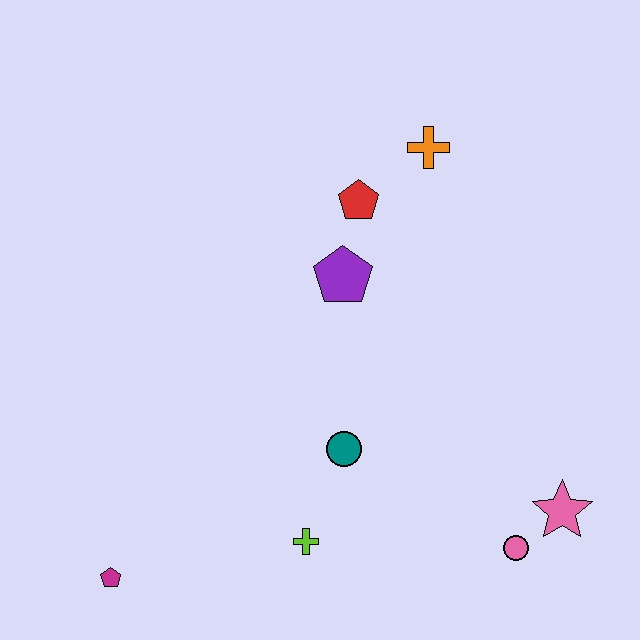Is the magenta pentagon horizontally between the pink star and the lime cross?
No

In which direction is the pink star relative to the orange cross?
The pink star is below the orange cross.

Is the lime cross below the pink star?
Yes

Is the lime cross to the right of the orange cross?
No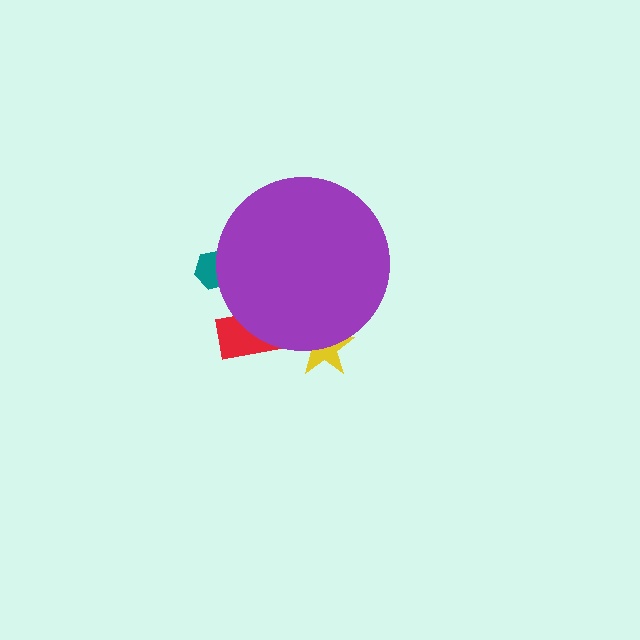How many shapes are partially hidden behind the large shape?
3 shapes are partially hidden.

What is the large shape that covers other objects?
A purple circle.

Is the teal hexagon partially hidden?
Yes, the teal hexagon is partially hidden behind the purple circle.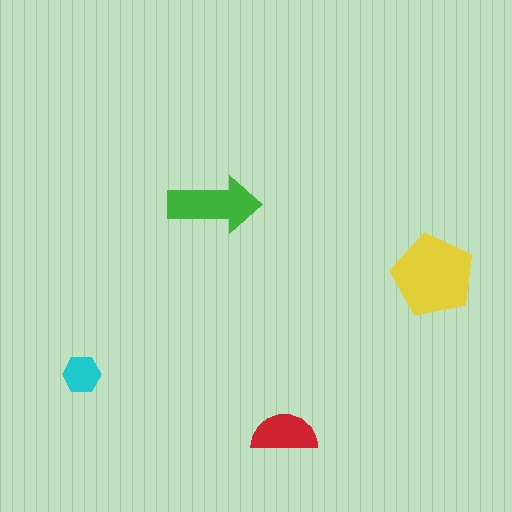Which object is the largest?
The yellow pentagon.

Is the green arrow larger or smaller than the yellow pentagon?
Smaller.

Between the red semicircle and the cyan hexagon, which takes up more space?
The red semicircle.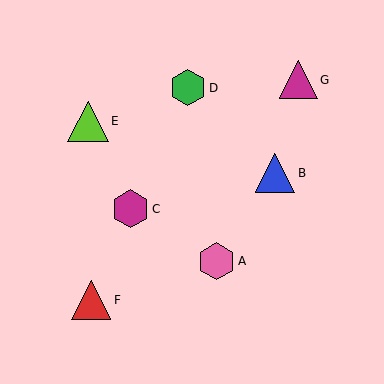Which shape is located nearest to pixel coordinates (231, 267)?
The pink hexagon (labeled A) at (217, 261) is nearest to that location.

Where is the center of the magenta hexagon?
The center of the magenta hexagon is at (130, 209).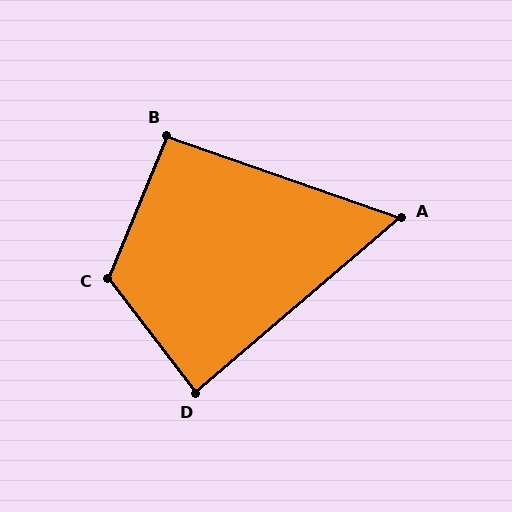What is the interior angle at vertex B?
Approximately 93 degrees (approximately right).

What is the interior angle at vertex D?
Approximately 87 degrees (approximately right).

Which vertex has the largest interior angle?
C, at approximately 120 degrees.